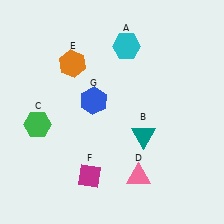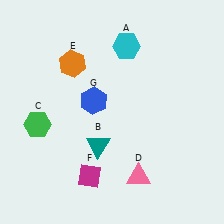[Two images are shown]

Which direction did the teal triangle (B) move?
The teal triangle (B) moved left.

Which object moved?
The teal triangle (B) moved left.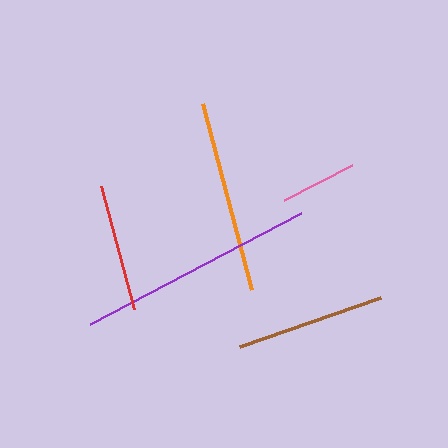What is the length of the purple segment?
The purple segment is approximately 238 pixels long.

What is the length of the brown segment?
The brown segment is approximately 149 pixels long.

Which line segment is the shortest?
The pink line is the shortest at approximately 77 pixels.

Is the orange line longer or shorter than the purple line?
The purple line is longer than the orange line.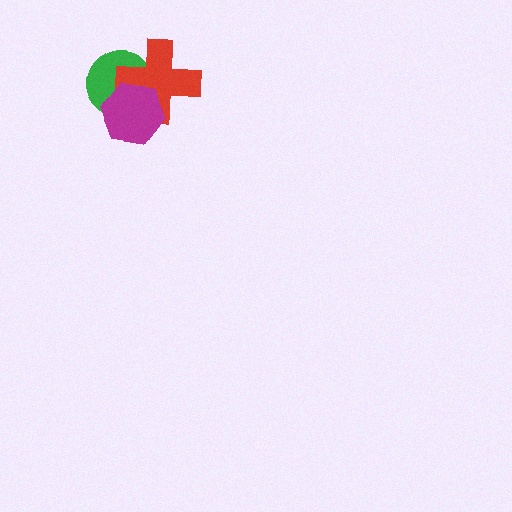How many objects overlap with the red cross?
2 objects overlap with the red cross.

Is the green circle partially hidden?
Yes, it is partially covered by another shape.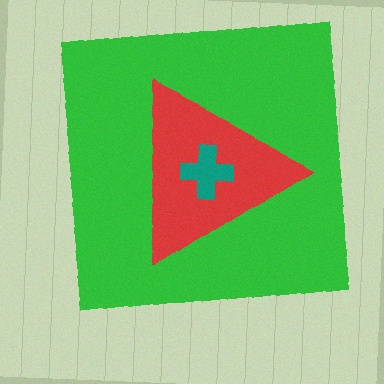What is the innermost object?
The teal cross.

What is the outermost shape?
The green square.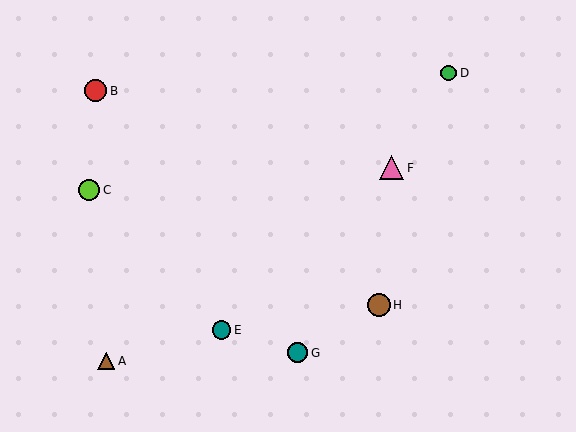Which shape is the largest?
The pink triangle (labeled F) is the largest.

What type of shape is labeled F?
Shape F is a pink triangle.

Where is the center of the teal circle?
The center of the teal circle is at (221, 330).